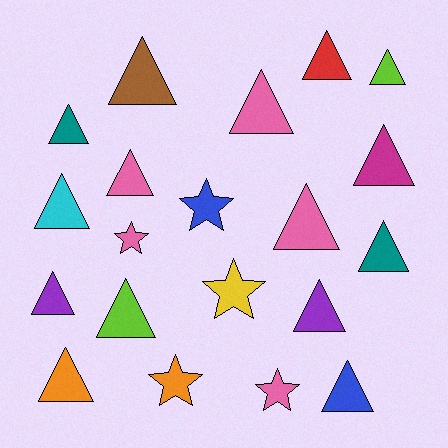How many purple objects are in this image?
There are 2 purple objects.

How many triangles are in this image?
There are 15 triangles.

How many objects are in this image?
There are 20 objects.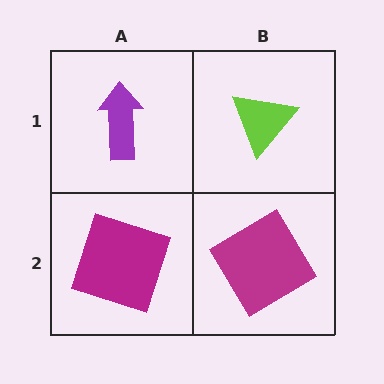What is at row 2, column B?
A magenta diamond.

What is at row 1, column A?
A purple arrow.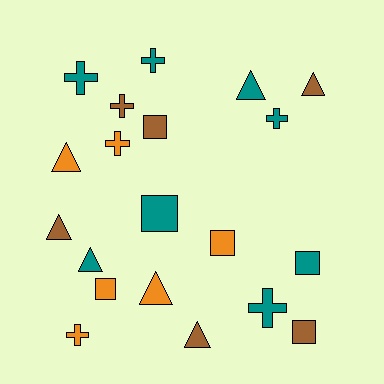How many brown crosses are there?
There is 1 brown cross.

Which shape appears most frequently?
Cross, with 7 objects.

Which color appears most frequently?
Teal, with 8 objects.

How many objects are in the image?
There are 20 objects.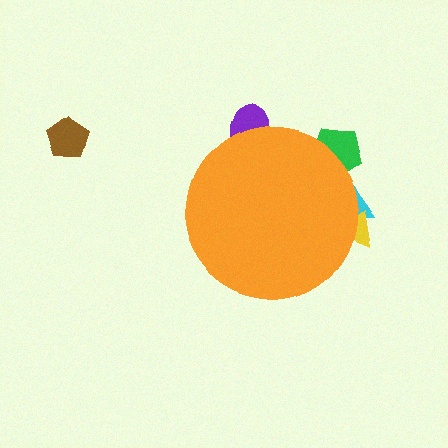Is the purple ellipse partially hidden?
Yes, the purple ellipse is partially hidden behind the orange circle.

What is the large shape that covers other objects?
An orange circle.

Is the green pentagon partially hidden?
Yes, the green pentagon is partially hidden behind the orange circle.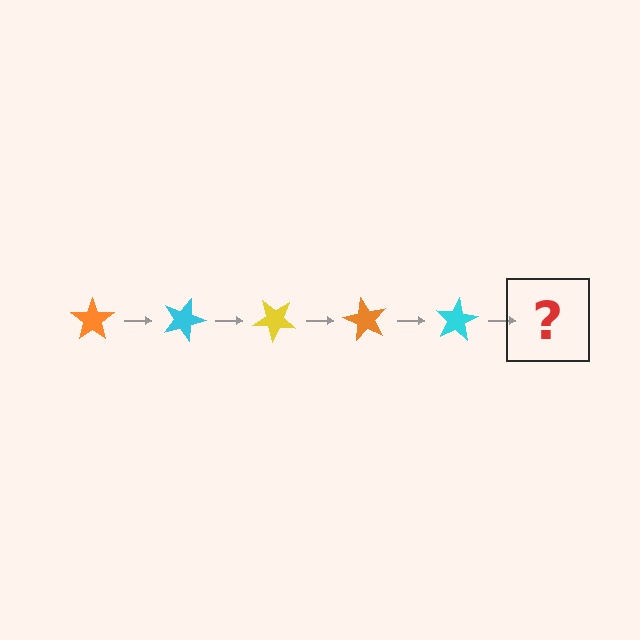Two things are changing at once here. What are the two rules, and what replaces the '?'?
The two rules are that it rotates 20 degrees each step and the color cycles through orange, cyan, and yellow. The '?' should be a yellow star, rotated 100 degrees from the start.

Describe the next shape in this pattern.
It should be a yellow star, rotated 100 degrees from the start.